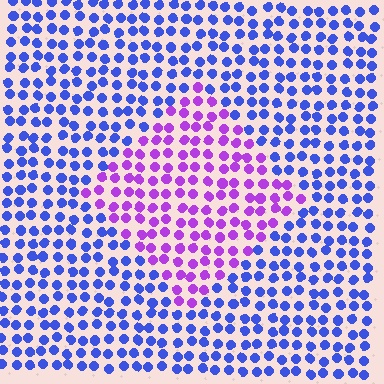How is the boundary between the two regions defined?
The boundary is defined purely by a slight shift in hue (about 52 degrees). Spacing, size, and orientation are identical on both sides.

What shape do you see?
I see a diamond.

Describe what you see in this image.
The image is filled with small blue elements in a uniform arrangement. A diamond-shaped region is visible where the elements are tinted to a slightly different hue, forming a subtle color boundary.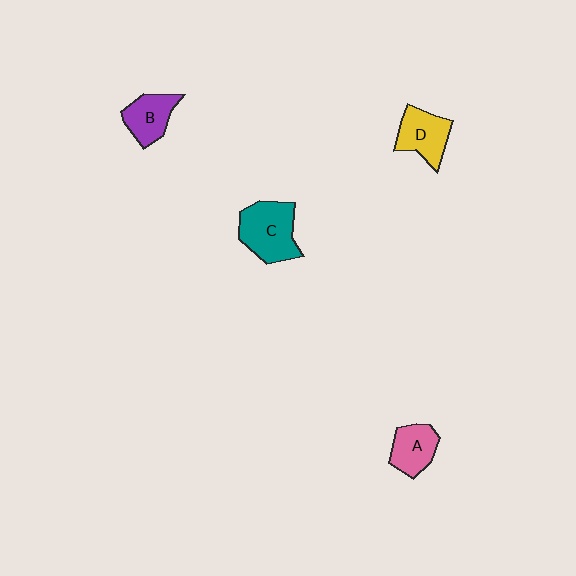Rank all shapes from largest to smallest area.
From largest to smallest: C (teal), D (yellow), B (purple), A (pink).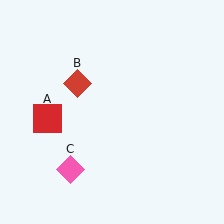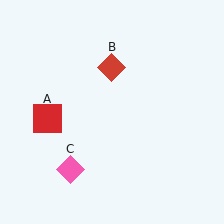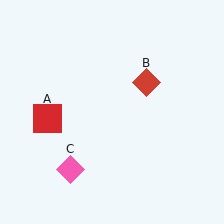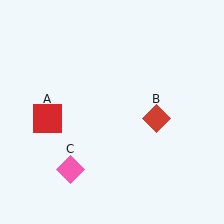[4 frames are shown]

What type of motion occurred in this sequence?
The red diamond (object B) rotated clockwise around the center of the scene.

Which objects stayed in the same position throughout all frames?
Red square (object A) and pink diamond (object C) remained stationary.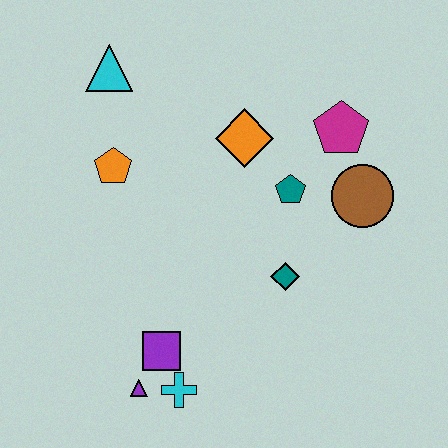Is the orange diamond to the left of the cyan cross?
No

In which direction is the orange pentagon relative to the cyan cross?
The orange pentagon is above the cyan cross.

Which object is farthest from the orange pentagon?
The brown circle is farthest from the orange pentagon.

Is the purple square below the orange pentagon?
Yes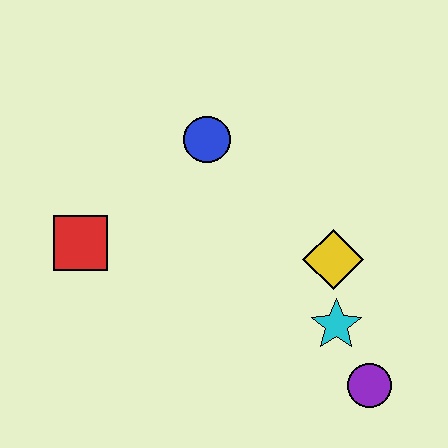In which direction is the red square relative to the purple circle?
The red square is to the left of the purple circle.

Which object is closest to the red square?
The blue circle is closest to the red square.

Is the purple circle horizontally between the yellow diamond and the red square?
No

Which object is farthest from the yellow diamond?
The red square is farthest from the yellow diamond.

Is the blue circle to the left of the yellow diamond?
Yes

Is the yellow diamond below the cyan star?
No